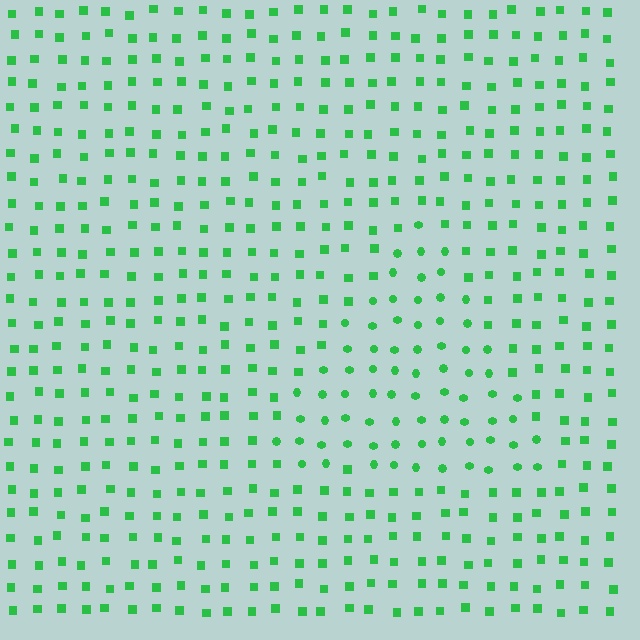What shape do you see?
I see a triangle.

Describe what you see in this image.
The image is filled with small green elements arranged in a uniform grid. A triangle-shaped region contains circles, while the surrounding area contains squares. The boundary is defined purely by the change in element shape.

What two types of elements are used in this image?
The image uses circles inside the triangle region and squares outside it.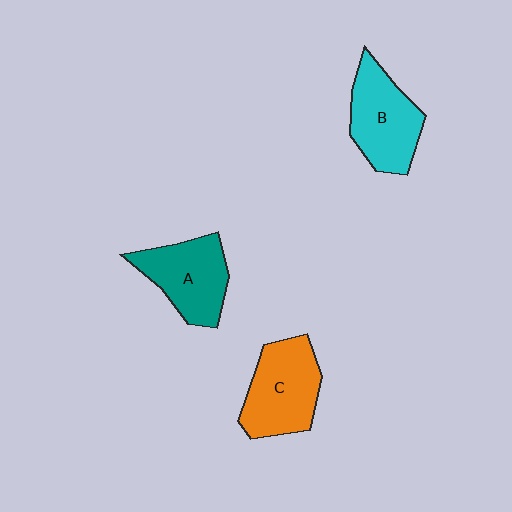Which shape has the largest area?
Shape C (orange).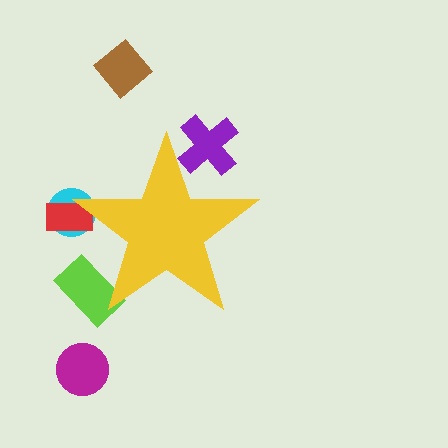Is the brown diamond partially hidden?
No, the brown diamond is fully visible.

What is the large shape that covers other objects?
A yellow star.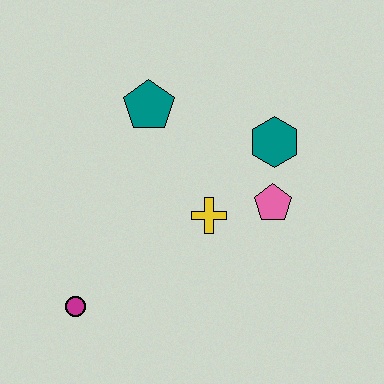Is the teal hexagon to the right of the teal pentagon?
Yes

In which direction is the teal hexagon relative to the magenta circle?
The teal hexagon is to the right of the magenta circle.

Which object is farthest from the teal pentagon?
The magenta circle is farthest from the teal pentagon.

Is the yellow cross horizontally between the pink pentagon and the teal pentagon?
Yes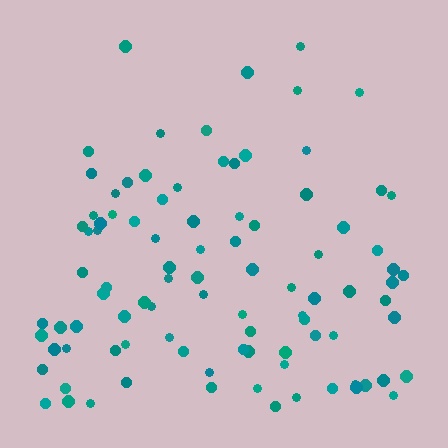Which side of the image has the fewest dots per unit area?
The top.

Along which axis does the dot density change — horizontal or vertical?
Vertical.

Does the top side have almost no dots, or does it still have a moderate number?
Still a moderate number, just noticeably fewer than the bottom.